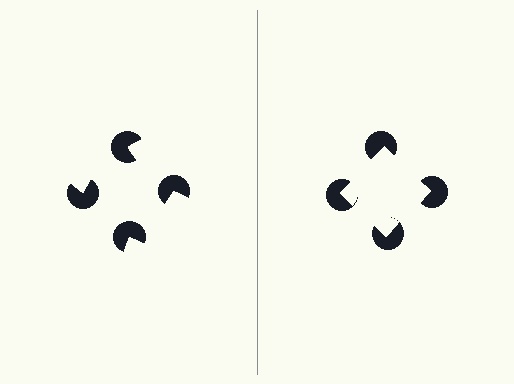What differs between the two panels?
The pac-man discs are positioned identically on both sides; only the wedge orientations differ. On the right they align to a square; on the left they are misaligned.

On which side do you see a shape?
An illusory square appears on the right side. On the left side the wedge cuts are rotated, so no coherent shape forms.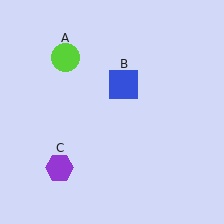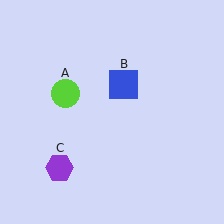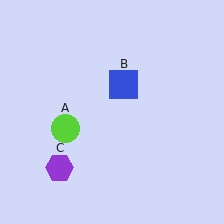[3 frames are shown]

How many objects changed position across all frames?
1 object changed position: lime circle (object A).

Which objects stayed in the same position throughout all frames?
Blue square (object B) and purple hexagon (object C) remained stationary.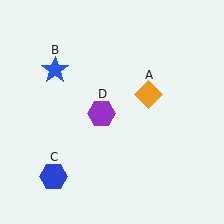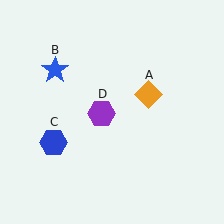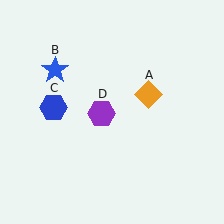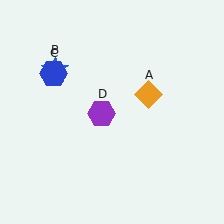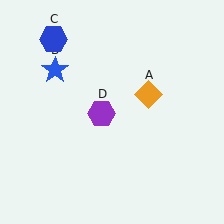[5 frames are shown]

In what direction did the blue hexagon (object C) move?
The blue hexagon (object C) moved up.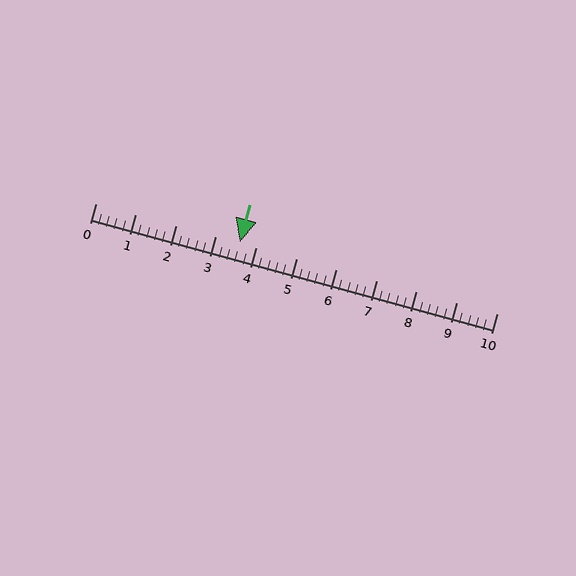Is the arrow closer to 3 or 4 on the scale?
The arrow is closer to 4.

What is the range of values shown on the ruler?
The ruler shows values from 0 to 10.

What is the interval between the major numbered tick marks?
The major tick marks are spaced 1 units apart.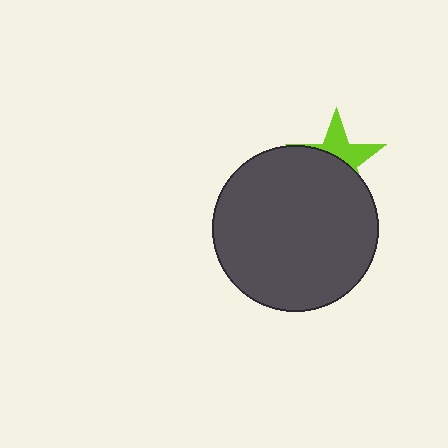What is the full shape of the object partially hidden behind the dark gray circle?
The partially hidden object is a lime star.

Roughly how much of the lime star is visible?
A small part of it is visible (roughly 43%).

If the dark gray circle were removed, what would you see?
You would see the complete lime star.